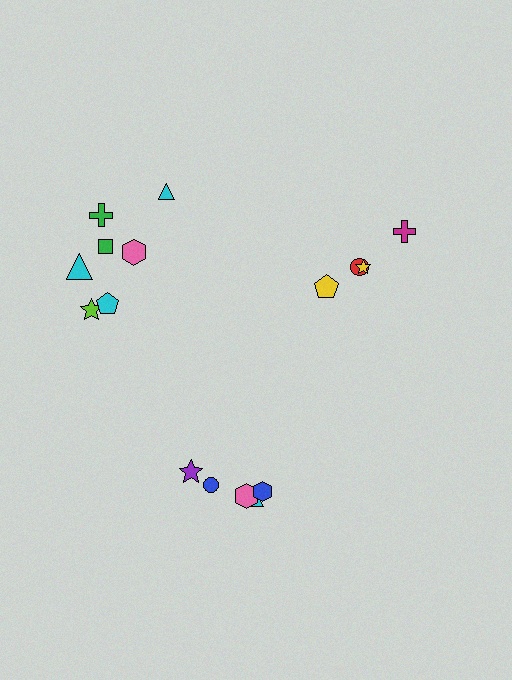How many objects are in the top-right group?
There are 4 objects.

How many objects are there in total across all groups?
There are 16 objects.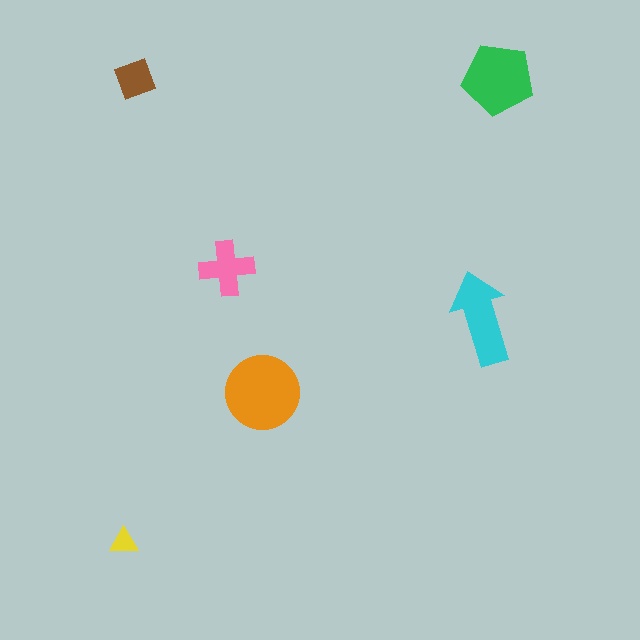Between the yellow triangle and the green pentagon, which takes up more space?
The green pentagon.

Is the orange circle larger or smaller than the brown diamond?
Larger.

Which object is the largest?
The orange circle.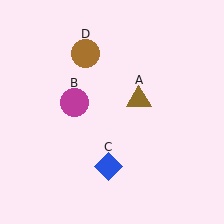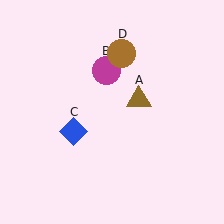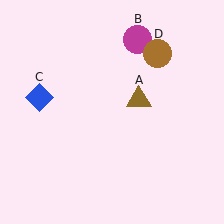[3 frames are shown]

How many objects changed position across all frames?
3 objects changed position: magenta circle (object B), blue diamond (object C), brown circle (object D).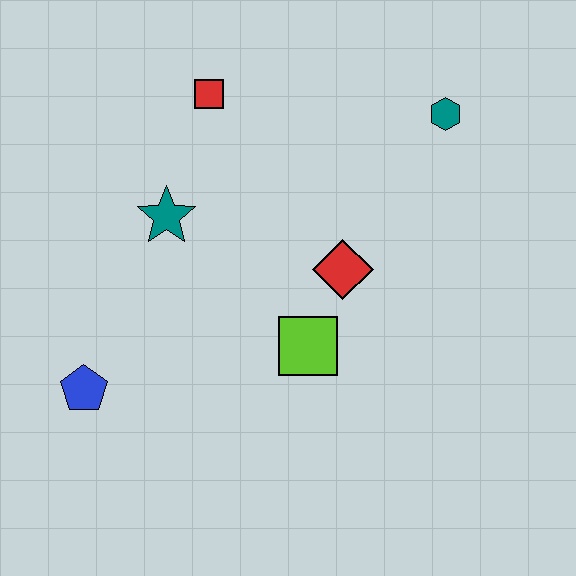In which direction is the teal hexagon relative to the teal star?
The teal hexagon is to the right of the teal star.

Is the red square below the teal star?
No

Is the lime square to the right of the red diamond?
No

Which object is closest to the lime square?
The red diamond is closest to the lime square.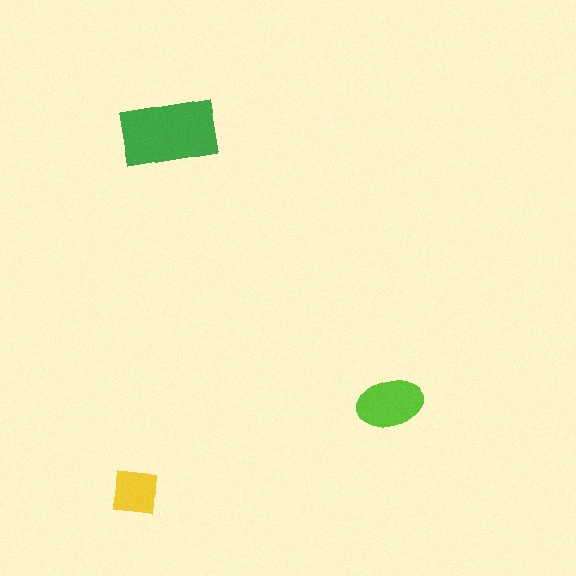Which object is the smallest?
The yellow square.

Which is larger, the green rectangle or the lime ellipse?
The green rectangle.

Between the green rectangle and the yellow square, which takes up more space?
The green rectangle.